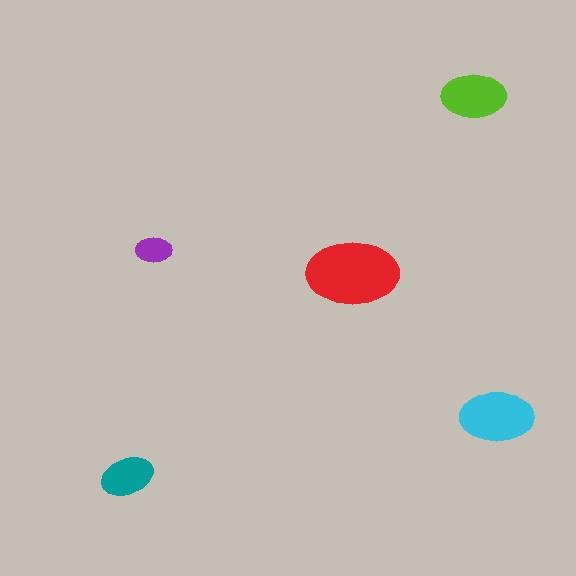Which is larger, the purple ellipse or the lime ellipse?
The lime one.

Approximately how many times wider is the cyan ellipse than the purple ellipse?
About 2 times wider.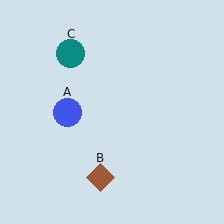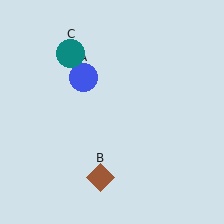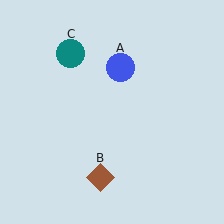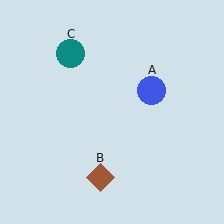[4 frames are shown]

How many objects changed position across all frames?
1 object changed position: blue circle (object A).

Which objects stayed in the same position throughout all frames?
Brown diamond (object B) and teal circle (object C) remained stationary.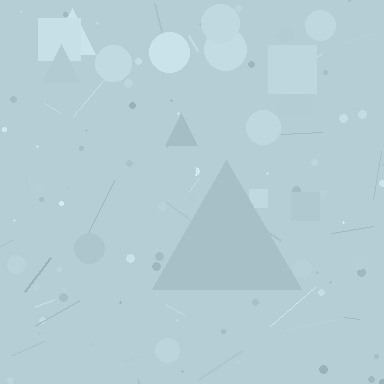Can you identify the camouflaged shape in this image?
The camouflaged shape is a triangle.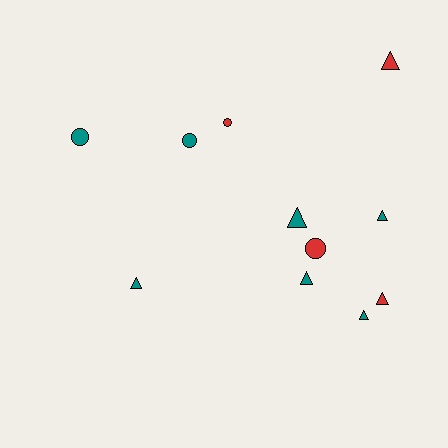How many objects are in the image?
There are 11 objects.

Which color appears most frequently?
Teal, with 7 objects.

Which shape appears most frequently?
Triangle, with 7 objects.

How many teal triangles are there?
There are 5 teal triangles.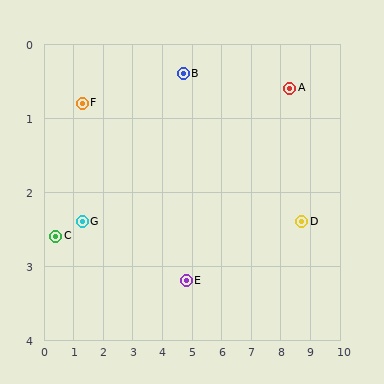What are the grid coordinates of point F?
Point F is at approximately (1.3, 0.8).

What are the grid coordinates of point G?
Point G is at approximately (1.3, 2.4).